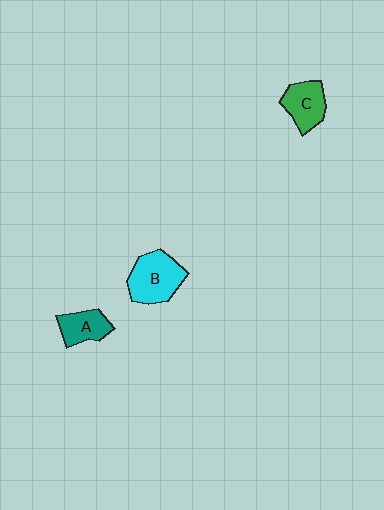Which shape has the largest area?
Shape B (cyan).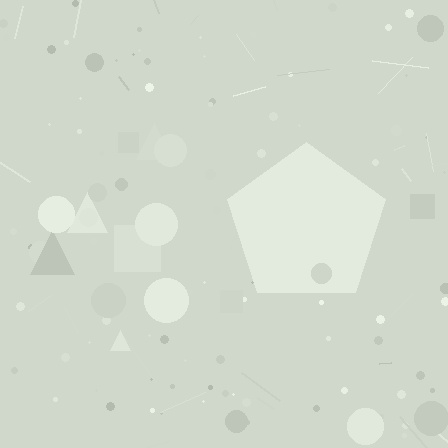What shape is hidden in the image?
A pentagon is hidden in the image.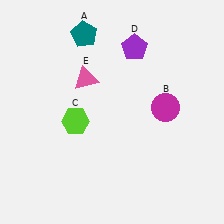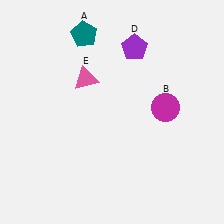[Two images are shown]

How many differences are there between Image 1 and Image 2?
There is 1 difference between the two images.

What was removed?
The lime hexagon (C) was removed in Image 2.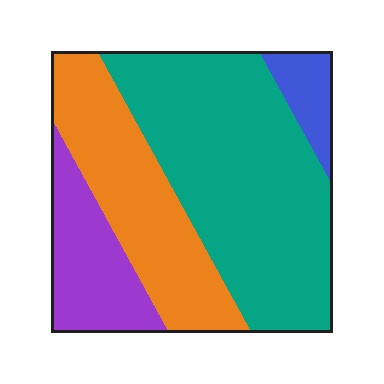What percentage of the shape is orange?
Orange takes up about one quarter (1/4) of the shape.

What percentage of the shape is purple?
Purple takes up about one sixth (1/6) of the shape.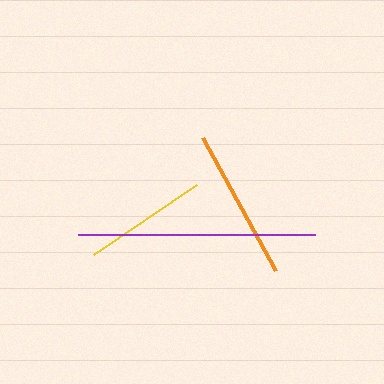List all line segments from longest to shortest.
From longest to shortest: purple, orange, yellow.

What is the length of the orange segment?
The orange segment is approximately 153 pixels long.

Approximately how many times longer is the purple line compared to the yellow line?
The purple line is approximately 1.9 times the length of the yellow line.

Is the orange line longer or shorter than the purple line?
The purple line is longer than the orange line.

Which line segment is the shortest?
The yellow line is the shortest at approximately 125 pixels.